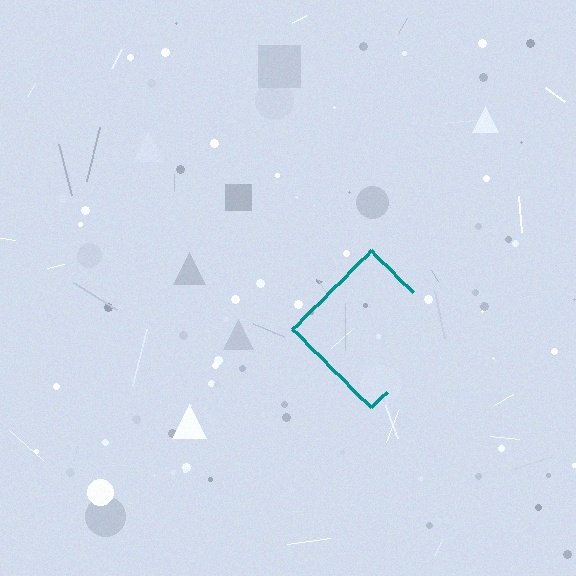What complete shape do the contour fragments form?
The contour fragments form a diamond.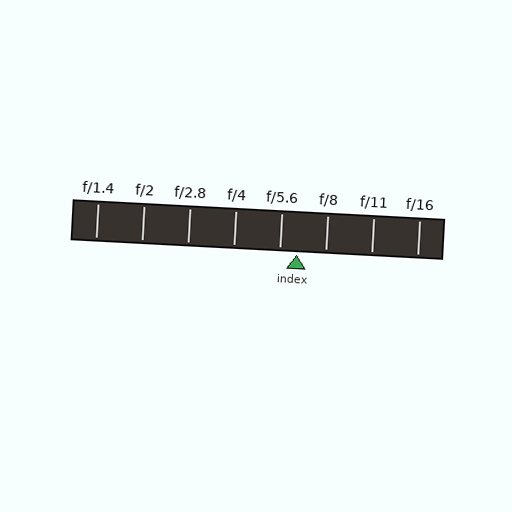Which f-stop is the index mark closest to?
The index mark is closest to f/5.6.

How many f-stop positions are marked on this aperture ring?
There are 8 f-stop positions marked.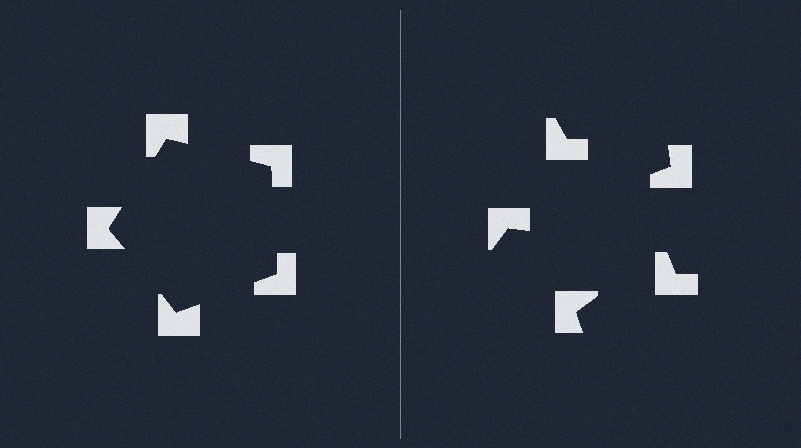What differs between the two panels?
The notched squares are positioned identically on both sides; only the wedge orientations differ. On the left they align to a pentagon; on the right they are misaligned.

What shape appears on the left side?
An illusory pentagon.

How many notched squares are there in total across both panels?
10 — 5 on each side.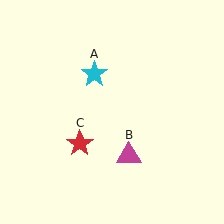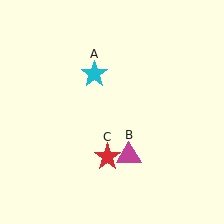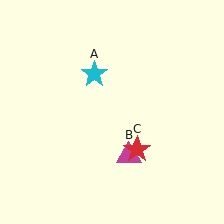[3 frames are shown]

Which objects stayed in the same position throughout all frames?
Cyan star (object A) and magenta triangle (object B) remained stationary.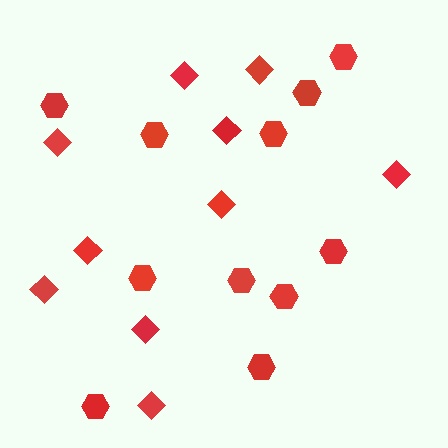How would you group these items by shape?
There are 2 groups: one group of diamonds (10) and one group of hexagons (11).